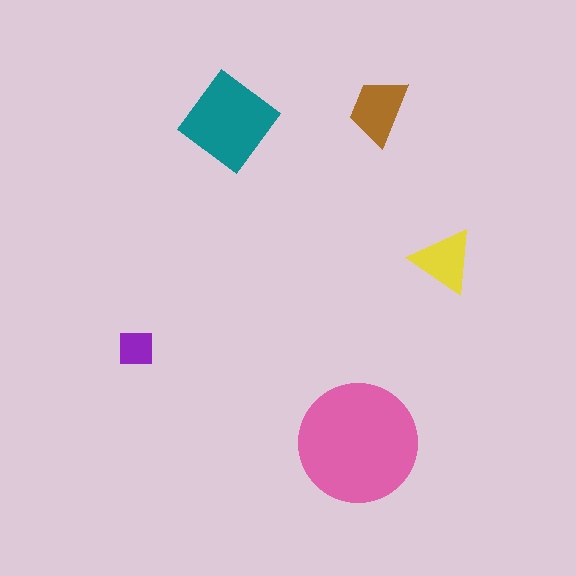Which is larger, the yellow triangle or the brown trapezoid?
The brown trapezoid.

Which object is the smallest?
The purple square.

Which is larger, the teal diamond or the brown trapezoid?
The teal diamond.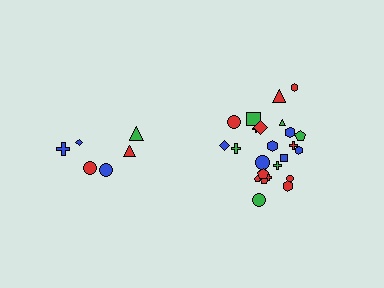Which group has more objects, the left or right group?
The right group.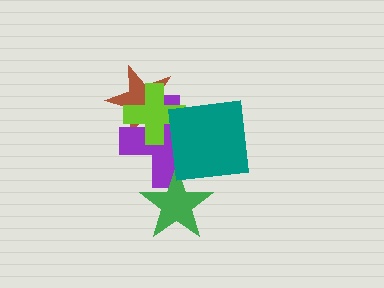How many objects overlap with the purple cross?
4 objects overlap with the purple cross.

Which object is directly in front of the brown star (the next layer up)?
The purple cross is directly in front of the brown star.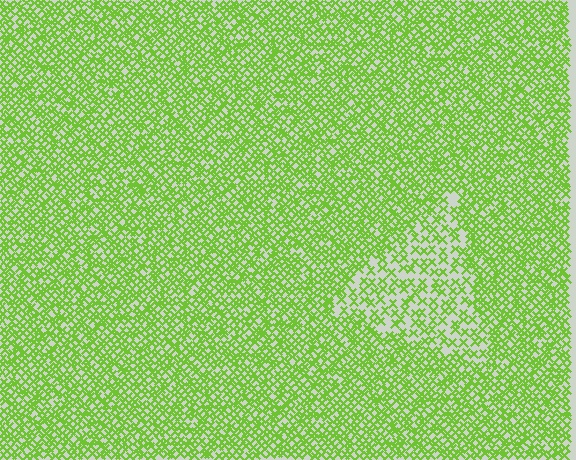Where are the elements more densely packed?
The elements are more densely packed outside the triangle boundary.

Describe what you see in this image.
The image contains small lime elements arranged at two different densities. A triangle-shaped region is visible where the elements are less densely packed than the surrounding area.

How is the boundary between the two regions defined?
The boundary is defined by a change in element density (approximately 1.9x ratio). All elements are the same color, size, and shape.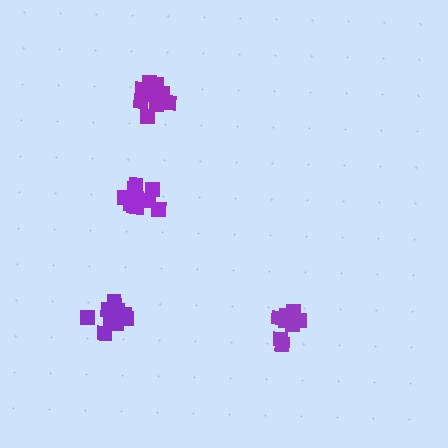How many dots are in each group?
Group 1: 12 dots, Group 2: 12 dots, Group 3: 9 dots, Group 4: 13 dots (46 total).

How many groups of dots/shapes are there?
There are 4 groups.